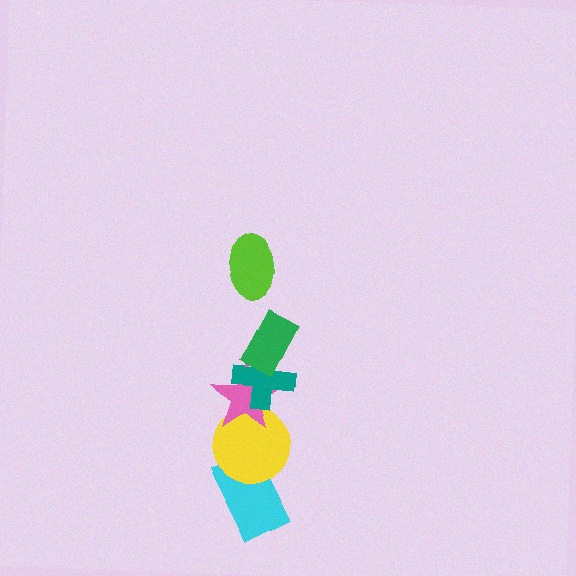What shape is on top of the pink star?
The teal cross is on top of the pink star.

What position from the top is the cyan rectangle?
The cyan rectangle is 6th from the top.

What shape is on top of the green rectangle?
The lime ellipse is on top of the green rectangle.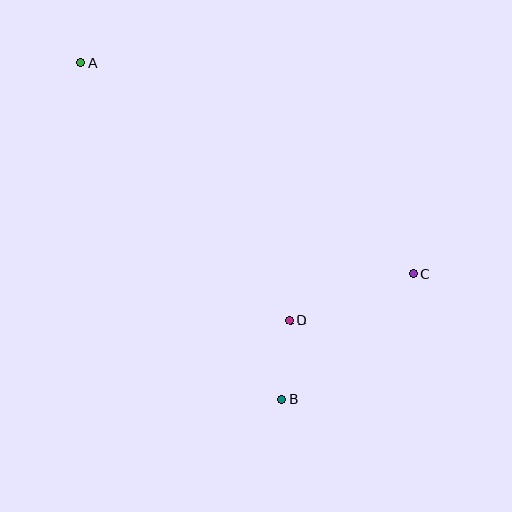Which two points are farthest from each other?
Points A and C are farthest from each other.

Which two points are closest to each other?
Points B and D are closest to each other.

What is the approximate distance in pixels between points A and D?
The distance between A and D is approximately 332 pixels.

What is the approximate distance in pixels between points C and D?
The distance between C and D is approximately 132 pixels.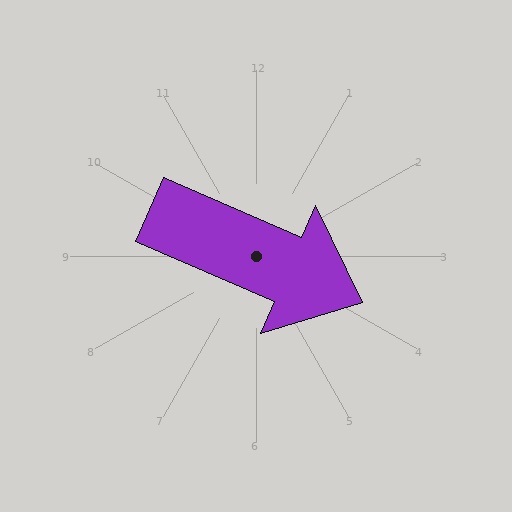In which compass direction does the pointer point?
Southeast.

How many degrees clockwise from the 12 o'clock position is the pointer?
Approximately 113 degrees.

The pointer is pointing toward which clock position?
Roughly 4 o'clock.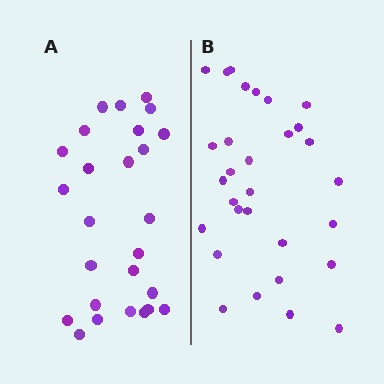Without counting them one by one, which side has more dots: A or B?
Region B (the right region) has more dots.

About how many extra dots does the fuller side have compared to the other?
Region B has about 4 more dots than region A.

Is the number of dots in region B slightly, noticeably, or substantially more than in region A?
Region B has only slightly more — the two regions are fairly close. The ratio is roughly 1.2 to 1.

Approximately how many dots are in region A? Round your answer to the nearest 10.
About 30 dots. (The exact count is 26, which rounds to 30.)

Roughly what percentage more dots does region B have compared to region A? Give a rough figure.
About 15% more.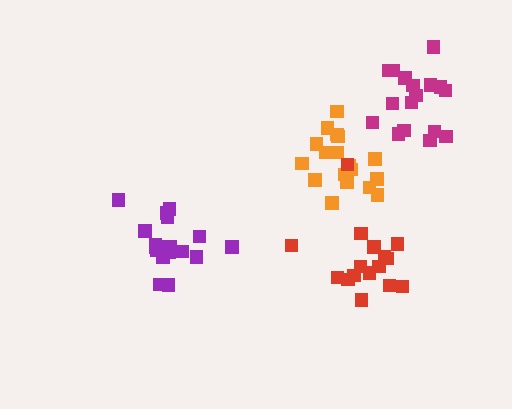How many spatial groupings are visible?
There are 4 spatial groupings.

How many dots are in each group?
Group 1: 18 dots, Group 2: 19 dots, Group 3: 16 dots, Group 4: 17 dots (70 total).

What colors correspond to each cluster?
The clusters are colored: orange, purple, red, magenta.